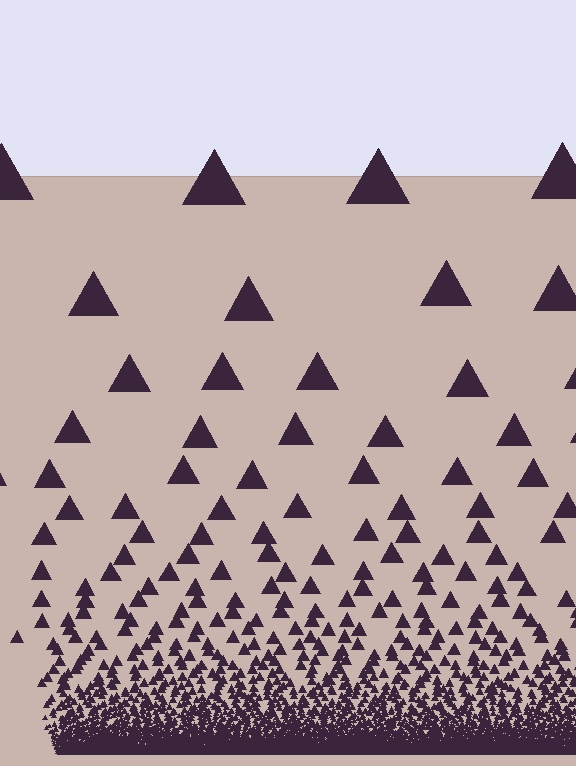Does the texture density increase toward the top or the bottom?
Density increases toward the bottom.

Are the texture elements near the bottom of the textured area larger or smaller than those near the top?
Smaller. The gradient is inverted — elements near the bottom are smaller and denser.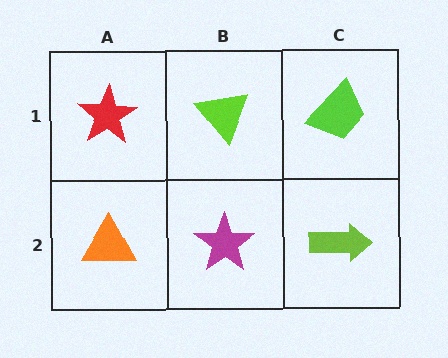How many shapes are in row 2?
3 shapes.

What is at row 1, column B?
A lime triangle.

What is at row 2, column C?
A lime arrow.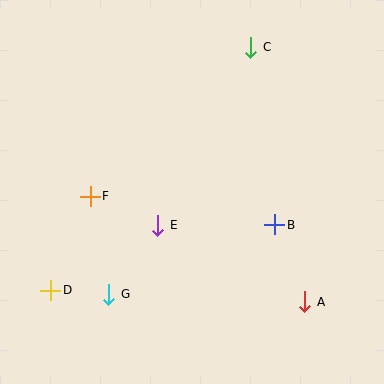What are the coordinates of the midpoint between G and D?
The midpoint between G and D is at (80, 292).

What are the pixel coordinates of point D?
Point D is at (51, 290).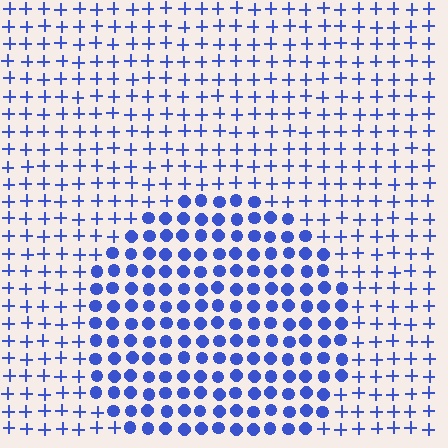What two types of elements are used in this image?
The image uses circles inside the circle region and plus signs outside it.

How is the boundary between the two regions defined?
The boundary is defined by a change in element shape: circles inside vs. plus signs outside. All elements share the same color and spacing.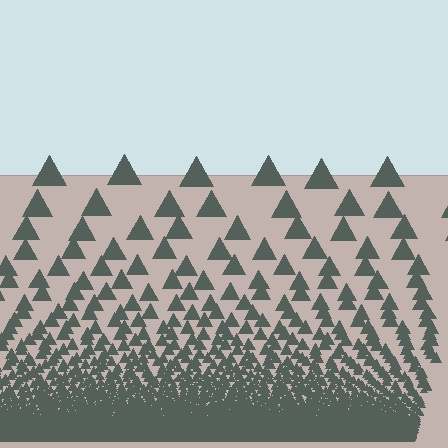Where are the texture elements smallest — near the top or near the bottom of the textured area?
Near the bottom.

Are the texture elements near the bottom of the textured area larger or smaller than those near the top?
Smaller. The gradient is inverted — elements near the bottom are smaller and denser.